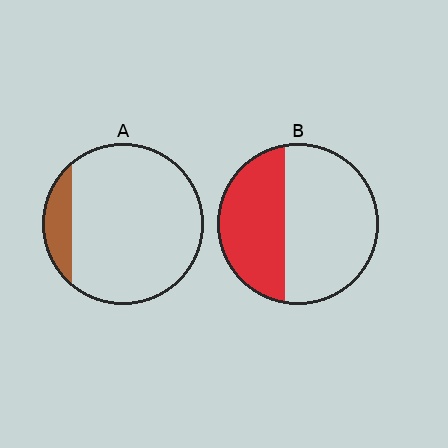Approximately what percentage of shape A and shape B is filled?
A is approximately 15% and B is approximately 40%.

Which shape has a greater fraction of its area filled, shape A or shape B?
Shape B.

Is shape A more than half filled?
No.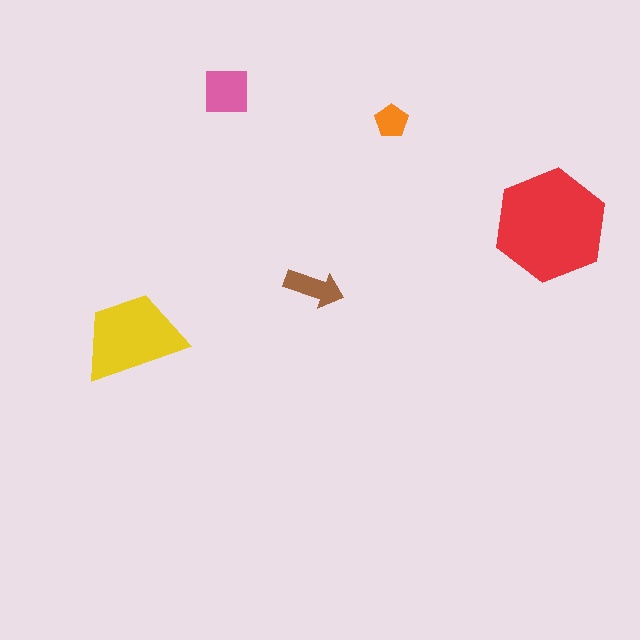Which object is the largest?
The red hexagon.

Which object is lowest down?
The yellow trapezoid is bottommost.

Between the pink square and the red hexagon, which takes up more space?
The red hexagon.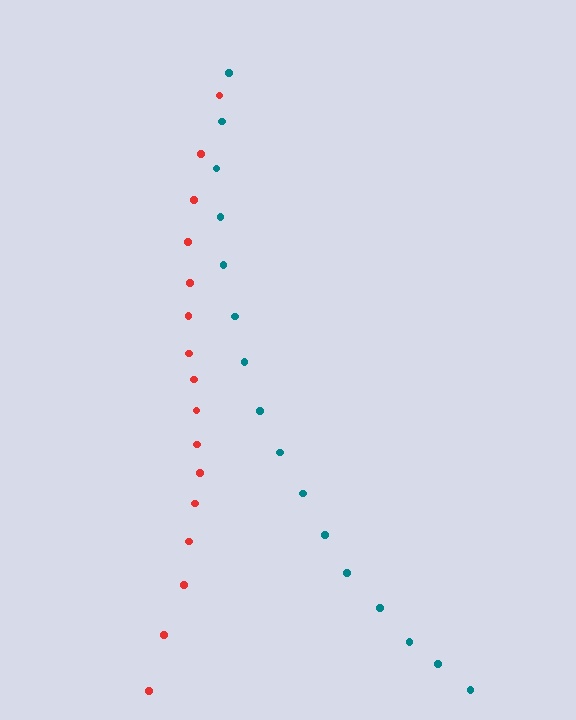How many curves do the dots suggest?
There are 2 distinct paths.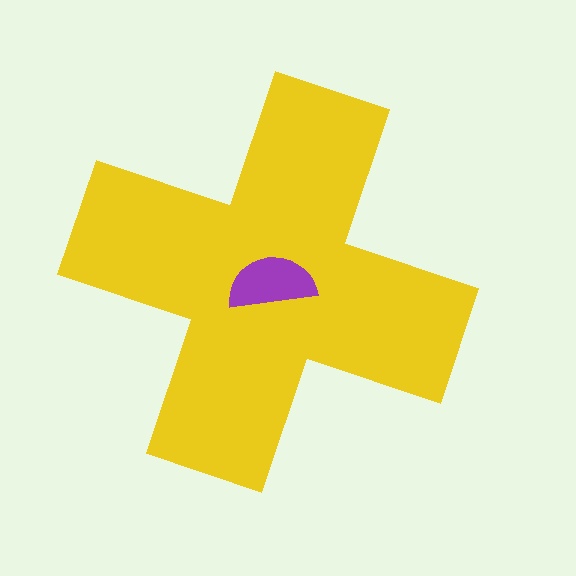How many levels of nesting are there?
2.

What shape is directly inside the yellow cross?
The purple semicircle.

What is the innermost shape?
The purple semicircle.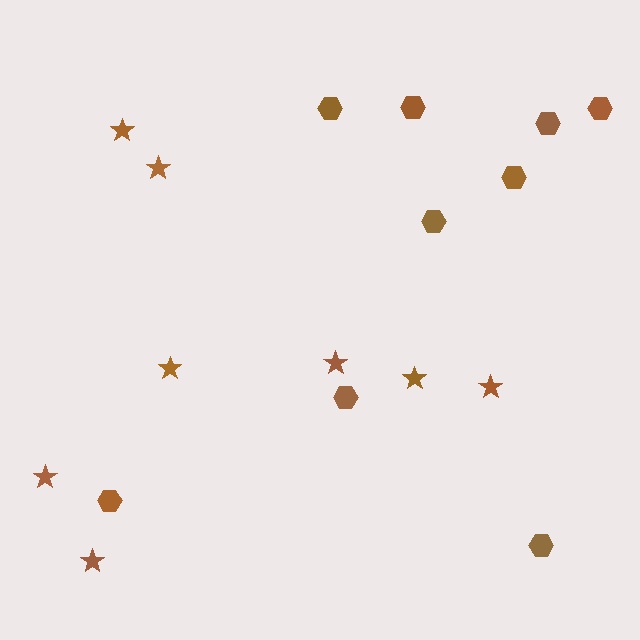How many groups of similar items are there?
There are 2 groups: one group of hexagons (9) and one group of stars (8).